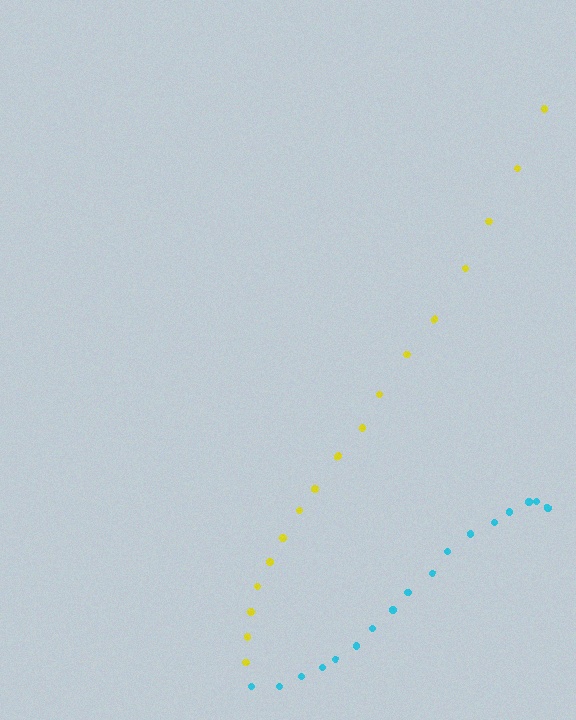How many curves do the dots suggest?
There are 2 distinct paths.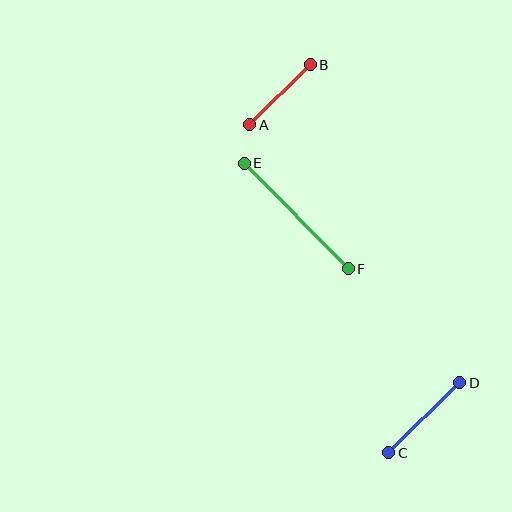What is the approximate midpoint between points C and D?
The midpoint is at approximately (424, 418) pixels.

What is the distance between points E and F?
The distance is approximately 148 pixels.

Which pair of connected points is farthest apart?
Points E and F are farthest apart.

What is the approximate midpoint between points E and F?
The midpoint is at approximately (296, 216) pixels.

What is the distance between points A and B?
The distance is approximately 85 pixels.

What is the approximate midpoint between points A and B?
The midpoint is at approximately (280, 95) pixels.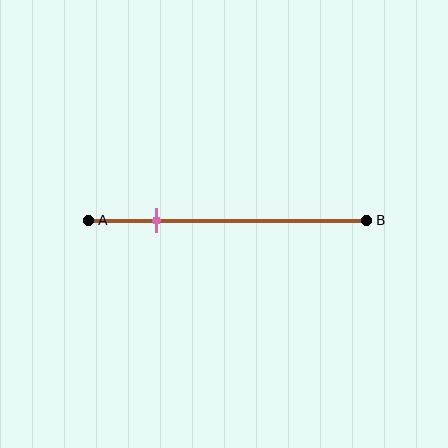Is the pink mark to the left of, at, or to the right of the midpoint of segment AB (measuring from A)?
The pink mark is to the left of the midpoint of segment AB.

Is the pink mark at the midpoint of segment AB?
No, the mark is at about 25% from A, not at the 50% midpoint.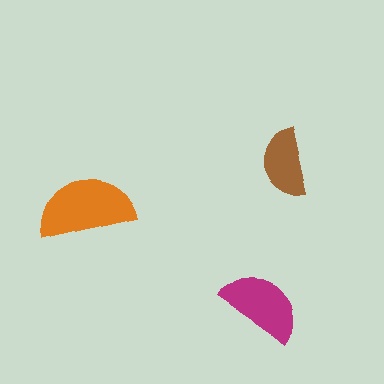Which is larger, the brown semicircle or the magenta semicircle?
The magenta one.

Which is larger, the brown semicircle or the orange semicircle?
The orange one.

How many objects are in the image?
There are 3 objects in the image.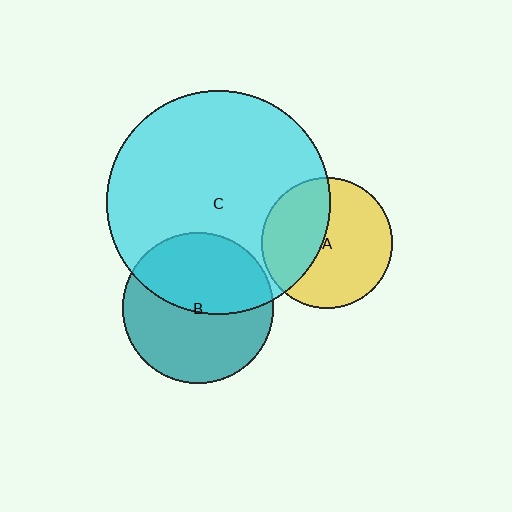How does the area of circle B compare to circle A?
Approximately 1.3 times.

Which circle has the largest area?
Circle C (cyan).